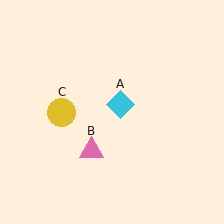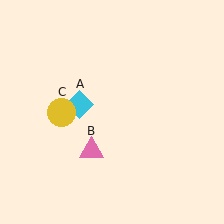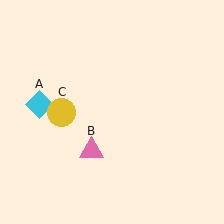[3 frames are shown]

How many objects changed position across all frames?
1 object changed position: cyan diamond (object A).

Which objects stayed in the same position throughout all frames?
Pink triangle (object B) and yellow circle (object C) remained stationary.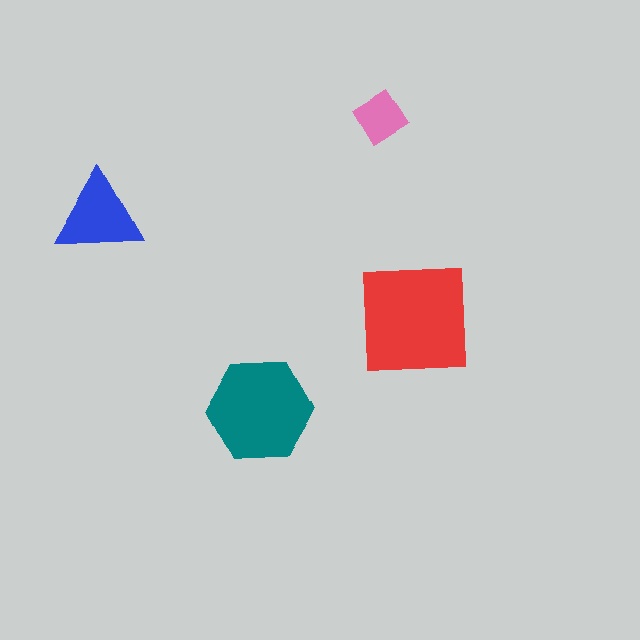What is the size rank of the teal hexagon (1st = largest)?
2nd.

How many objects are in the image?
There are 4 objects in the image.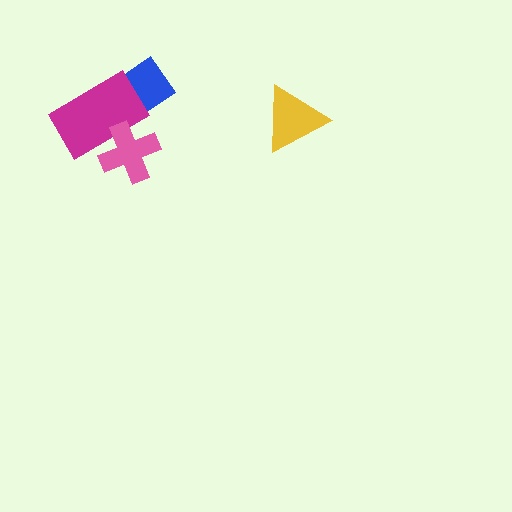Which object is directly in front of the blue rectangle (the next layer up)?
The magenta rectangle is directly in front of the blue rectangle.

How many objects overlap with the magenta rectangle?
2 objects overlap with the magenta rectangle.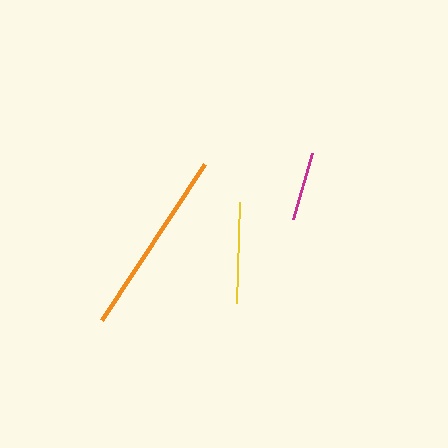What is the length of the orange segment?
The orange segment is approximately 186 pixels long.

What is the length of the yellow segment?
The yellow segment is approximately 101 pixels long.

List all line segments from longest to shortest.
From longest to shortest: orange, yellow, magenta.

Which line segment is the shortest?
The magenta line is the shortest at approximately 69 pixels.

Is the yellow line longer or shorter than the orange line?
The orange line is longer than the yellow line.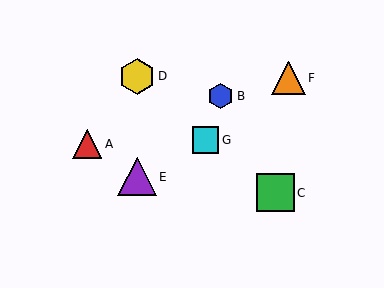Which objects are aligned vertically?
Objects D, E are aligned vertically.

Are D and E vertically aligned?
Yes, both are at x≈137.